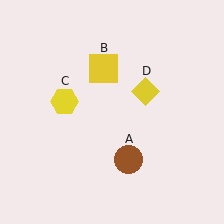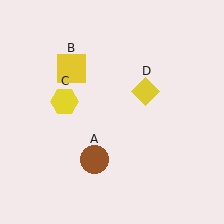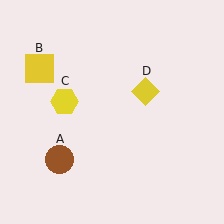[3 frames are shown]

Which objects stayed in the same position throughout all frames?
Yellow hexagon (object C) and yellow diamond (object D) remained stationary.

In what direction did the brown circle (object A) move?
The brown circle (object A) moved left.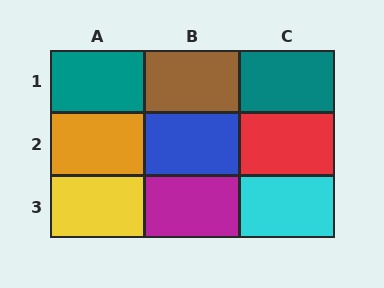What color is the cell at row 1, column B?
Brown.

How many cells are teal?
2 cells are teal.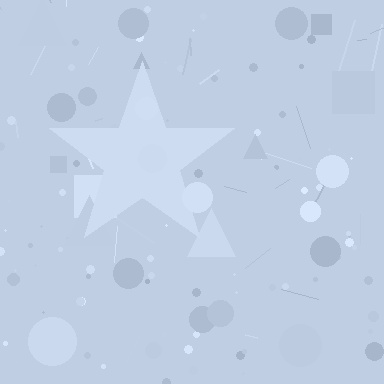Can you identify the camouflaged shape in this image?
The camouflaged shape is a star.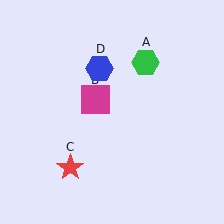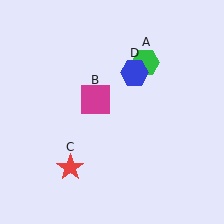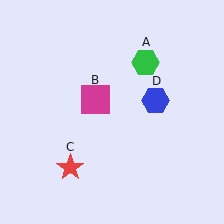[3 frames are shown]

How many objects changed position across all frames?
1 object changed position: blue hexagon (object D).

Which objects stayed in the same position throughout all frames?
Green hexagon (object A) and magenta square (object B) and red star (object C) remained stationary.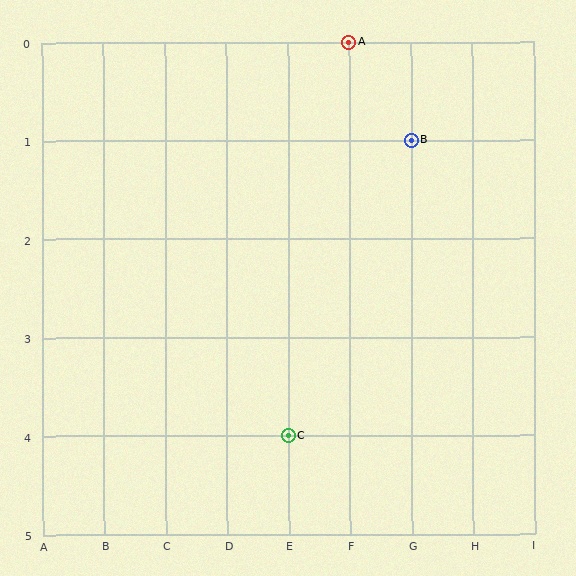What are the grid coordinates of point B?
Point B is at grid coordinates (G, 1).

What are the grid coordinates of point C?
Point C is at grid coordinates (E, 4).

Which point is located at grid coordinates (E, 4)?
Point C is at (E, 4).